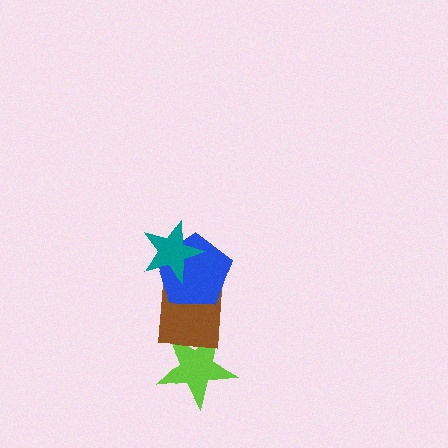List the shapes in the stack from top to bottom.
From top to bottom: the teal star, the blue pentagon, the brown square, the lime star.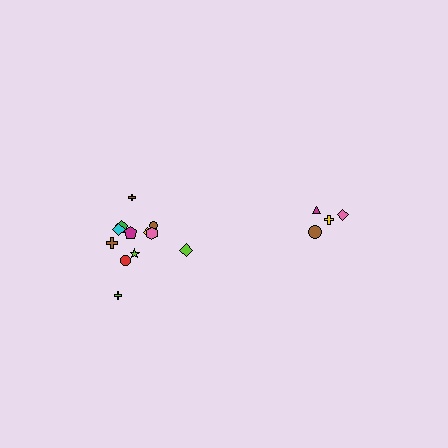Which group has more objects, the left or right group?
The left group.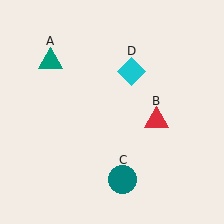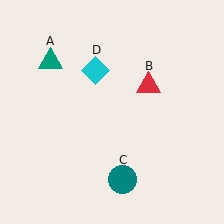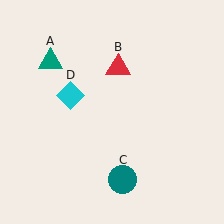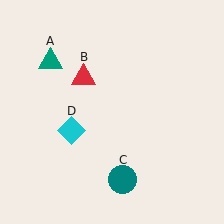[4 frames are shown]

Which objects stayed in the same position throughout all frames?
Teal triangle (object A) and teal circle (object C) remained stationary.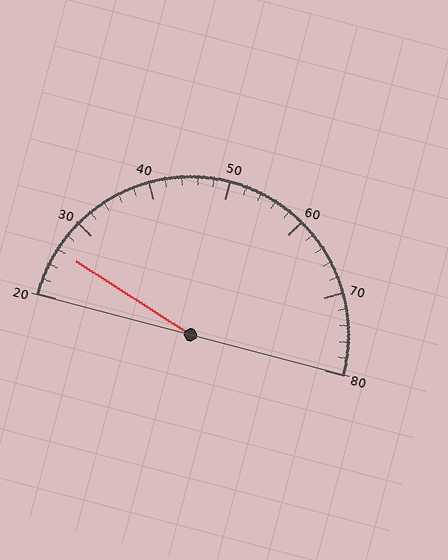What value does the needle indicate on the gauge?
The needle indicates approximately 26.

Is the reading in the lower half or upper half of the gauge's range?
The reading is in the lower half of the range (20 to 80).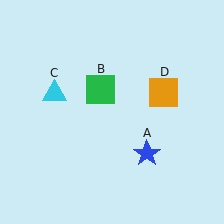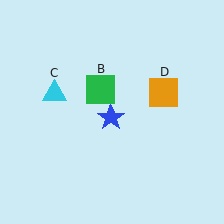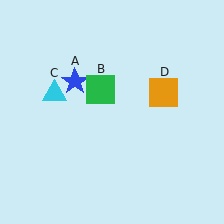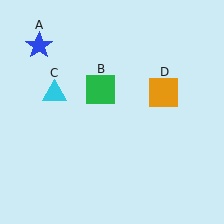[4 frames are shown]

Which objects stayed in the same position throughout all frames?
Green square (object B) and cyan triangle (object C) and orange square (object D) remained stationary.